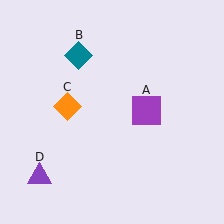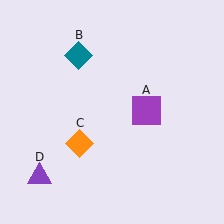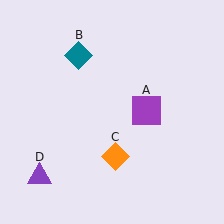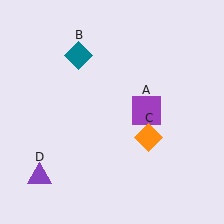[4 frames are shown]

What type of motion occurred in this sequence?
The orange diamond (object C) rotated counterclockwise around the center of the scene.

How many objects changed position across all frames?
1 object changed position: orange diamond (object C).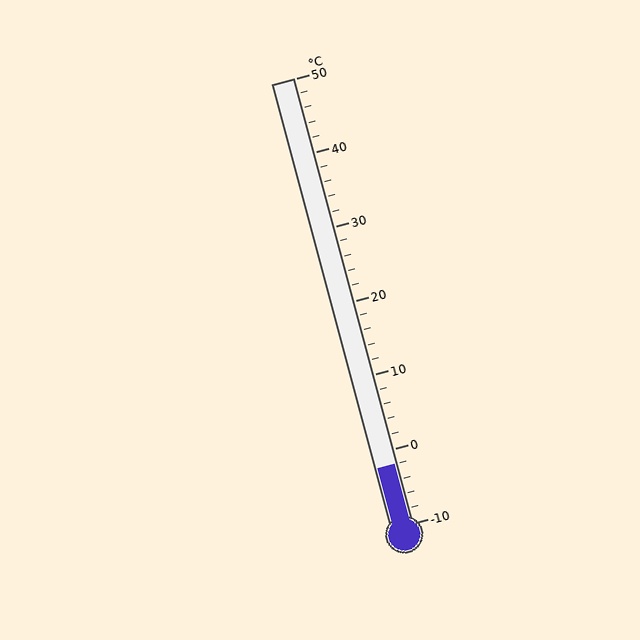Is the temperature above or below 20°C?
The temperature is below 20°C.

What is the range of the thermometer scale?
The thermometer scale ranges from -10°C to 50°C.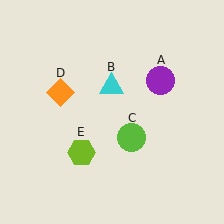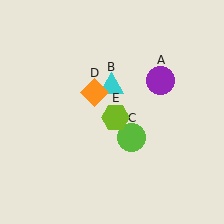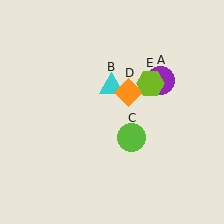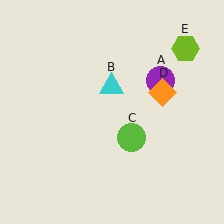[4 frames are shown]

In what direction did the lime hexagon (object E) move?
The lime hexagon (object E) moved up and to the right.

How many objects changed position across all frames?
2 objects changed position: orange diamond (object D), lime hexagon (object E).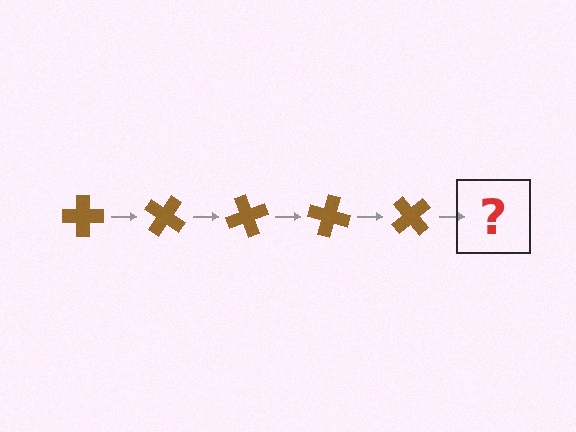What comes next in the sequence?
The next element should be a brown cross rotated 175 degrees.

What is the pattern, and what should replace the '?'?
The pattern is that the cross rotates 35 degrees each step. The '?' should be a brown cross rotated 175 degrees.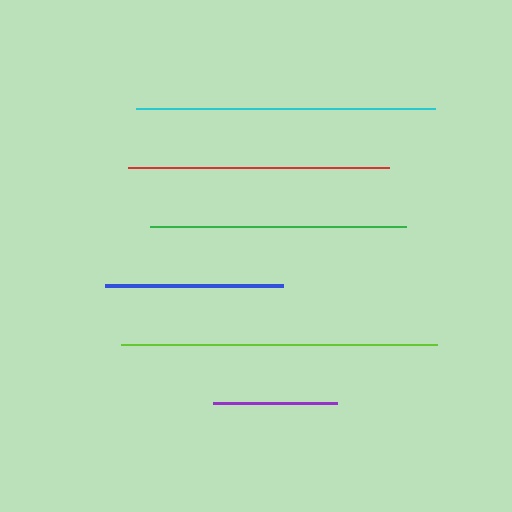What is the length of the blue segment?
The blue segment is approximately 178 pixels long.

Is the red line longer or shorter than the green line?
The red line is longer than the green line.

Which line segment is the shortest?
The purple line is the shortest at approximately 124 pixels.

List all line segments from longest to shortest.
From longest to shortest: lime, cyan, red, green, blue, purple.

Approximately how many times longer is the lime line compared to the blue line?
The lime line is approximately 1.8 times the length of the blue line.